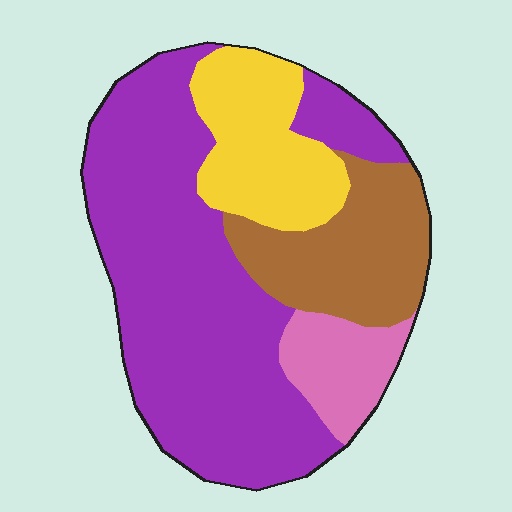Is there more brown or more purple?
Purple.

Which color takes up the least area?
Pink, at roughly 10%.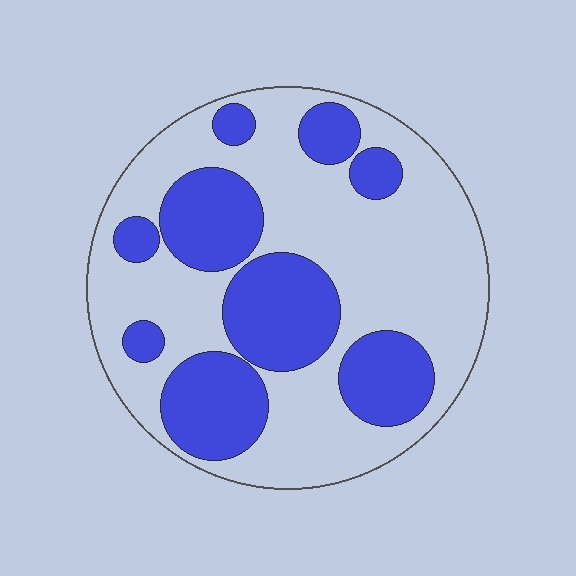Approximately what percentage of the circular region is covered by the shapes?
Approximately 35%.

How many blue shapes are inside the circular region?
9.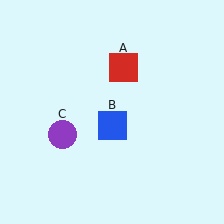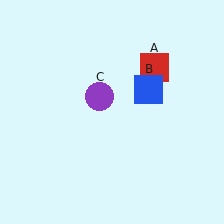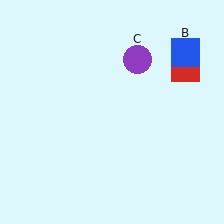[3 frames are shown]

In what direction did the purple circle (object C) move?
The purple circle (object C) moved up and to the right.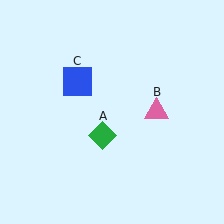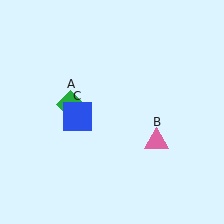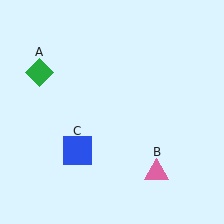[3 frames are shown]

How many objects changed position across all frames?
3 objects changed position: green diamond (object A), pink triangle (object B), blue square (object C).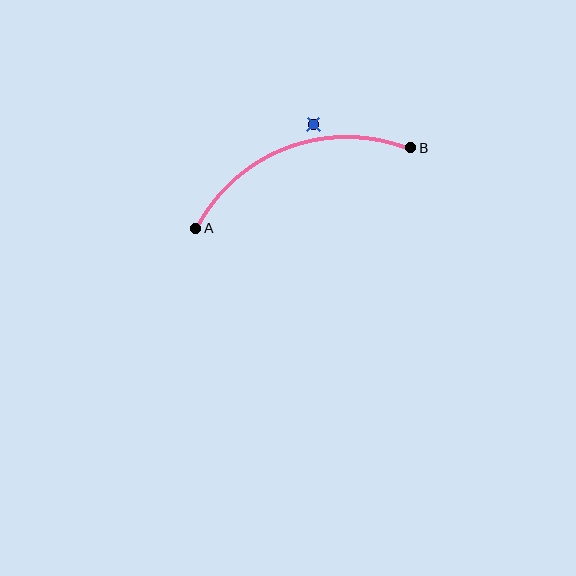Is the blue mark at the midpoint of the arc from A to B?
No — the blue mark does not lie on the arc at all. It sits slightly outside the curve.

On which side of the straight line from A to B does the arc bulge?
The arc bulges above the straight line connecting A and B.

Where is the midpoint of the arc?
The arc midpoint is the point on the curve farthest from the straight line joining A and B. It sits above that line.